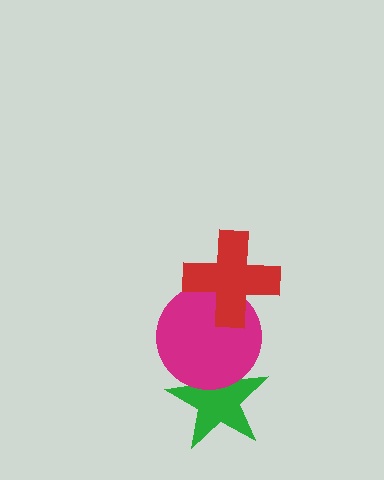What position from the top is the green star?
The green star is 3rd from the top.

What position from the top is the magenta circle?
The magenta circle is 2nd from the top.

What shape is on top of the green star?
The magenta circle is on top of the green star.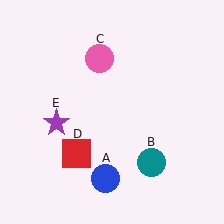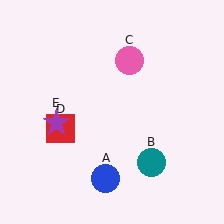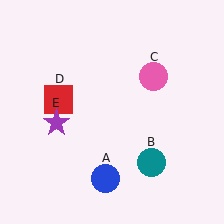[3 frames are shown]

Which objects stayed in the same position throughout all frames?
Blue circle (object A) and teal circle (object B) and purple star (object E) remained stationary.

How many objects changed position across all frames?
2 objects changed position: pink circle (object C), red square (object D).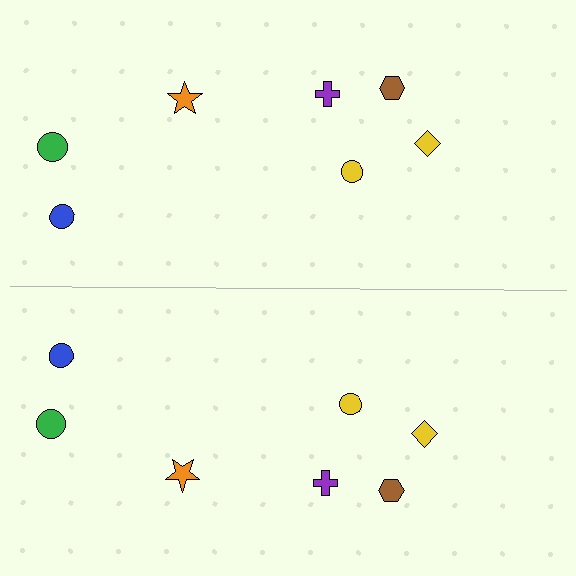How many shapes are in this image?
There are 14 shapes in this image.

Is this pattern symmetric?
Yes, this pattern has bilateral (reflection) symmetry.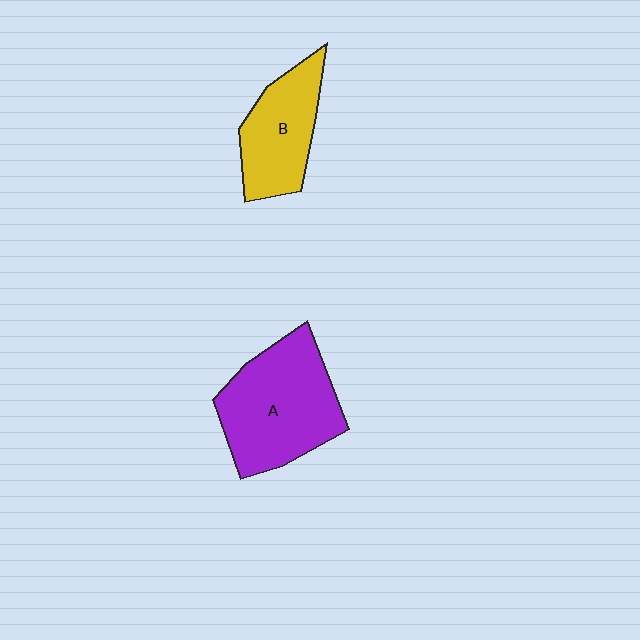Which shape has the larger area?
Shape A (purple).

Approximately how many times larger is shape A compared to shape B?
Approximately 1.5 times.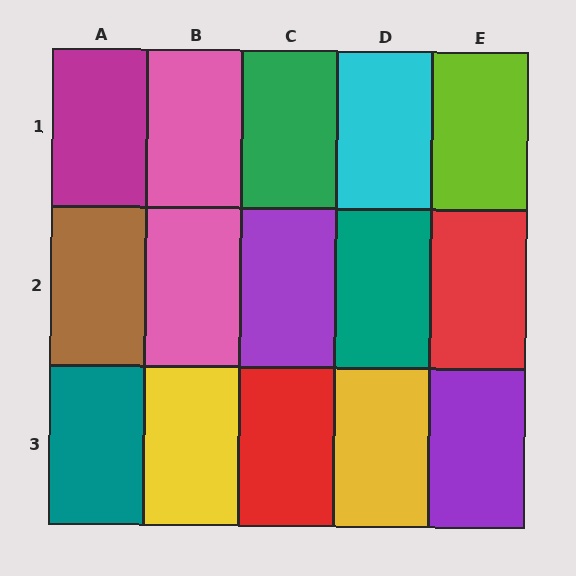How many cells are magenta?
1 cell is magenta.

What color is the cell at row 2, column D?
Teal.